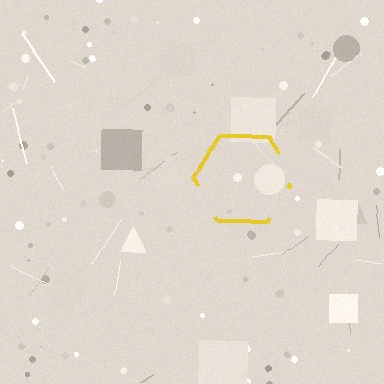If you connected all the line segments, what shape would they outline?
They would outline a hexagon.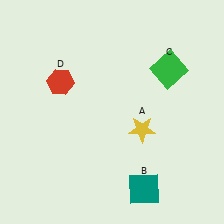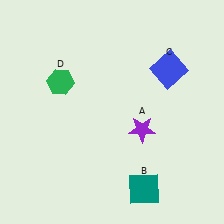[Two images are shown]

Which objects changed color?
A changed from yellow to purple. C changed from green to blue. D changed from red to green.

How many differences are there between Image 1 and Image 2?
There are 3 differences between the two images.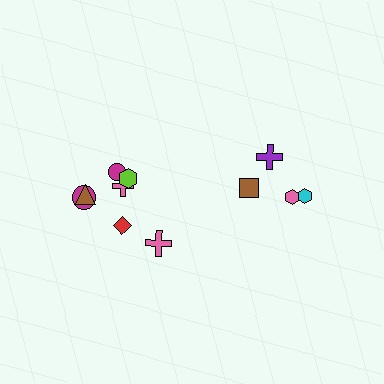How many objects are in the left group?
There are 7 objects.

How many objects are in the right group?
There are 4 objects.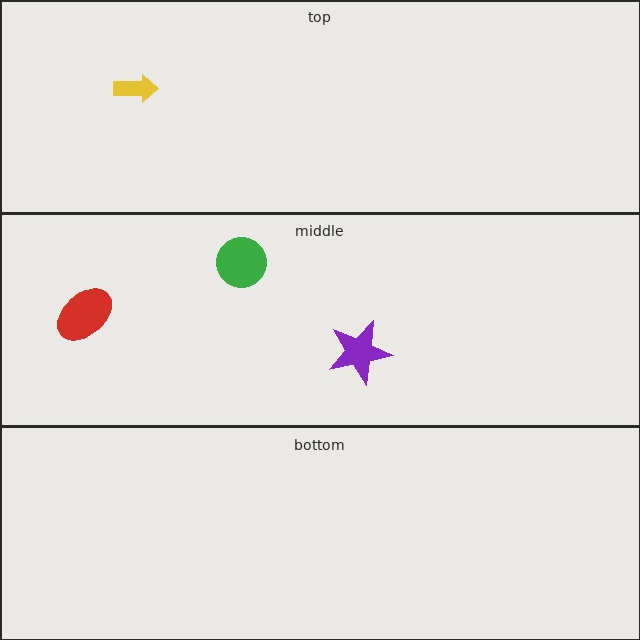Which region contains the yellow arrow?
The top region.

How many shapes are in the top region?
1.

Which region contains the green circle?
The middle region.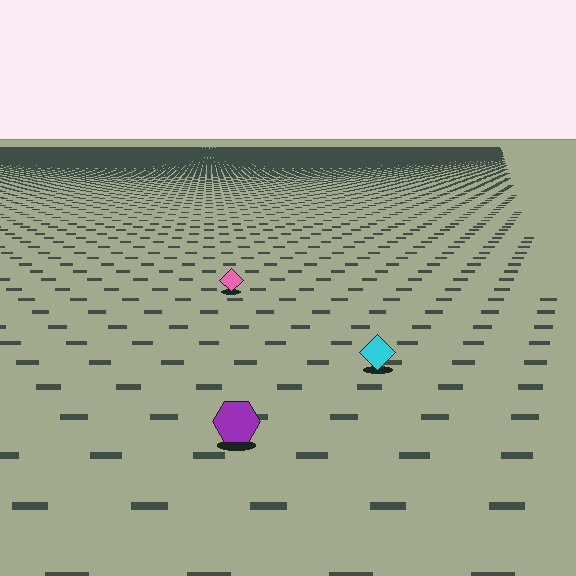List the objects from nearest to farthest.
From nearest to farthest: the purple hexagon, the cyan diamond, the pink diamond.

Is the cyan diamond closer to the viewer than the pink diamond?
Yes. The cyan diamond is closer — you can tell from the texture gradient: the ground texture is coarser near it.